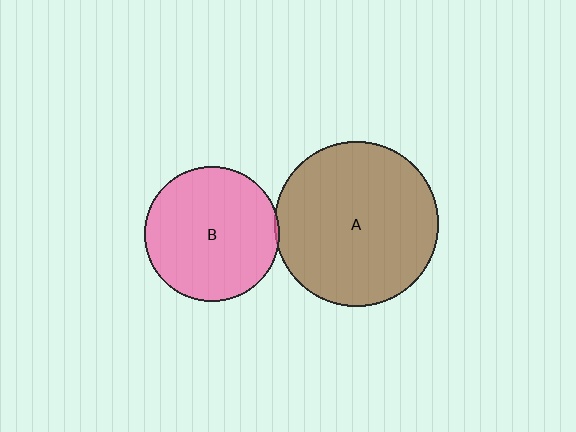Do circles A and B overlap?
Yes.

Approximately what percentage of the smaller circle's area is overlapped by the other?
Approximately 5%.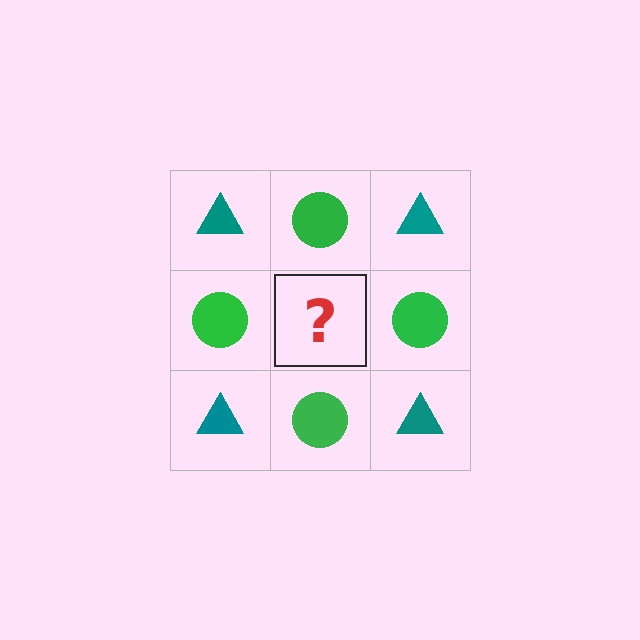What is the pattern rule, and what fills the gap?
The rule is that it alternates teal triangle and green circle in a checkerboard pattern. The gap should be filled with a teal triangle.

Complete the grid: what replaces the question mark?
The question mark should be replaced with a teal triangle.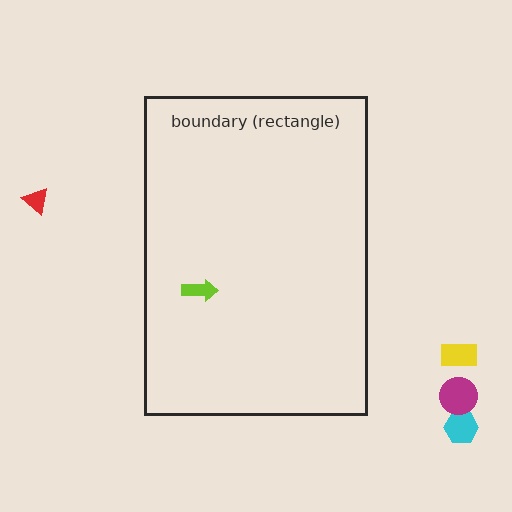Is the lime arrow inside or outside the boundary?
Inside.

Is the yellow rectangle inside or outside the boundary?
Outside.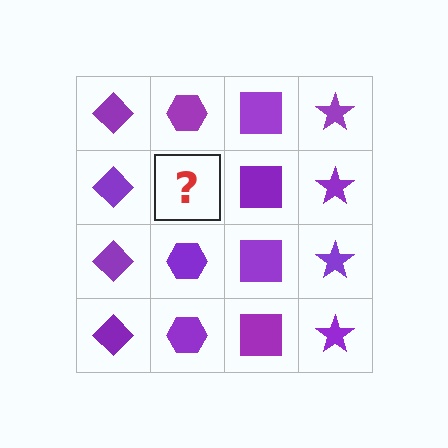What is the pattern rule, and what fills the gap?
The rule is that each column has a consistent shape. The gap should be filled with a purple hexagon.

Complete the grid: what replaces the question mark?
The question mark should be replaced with a purple hexagon.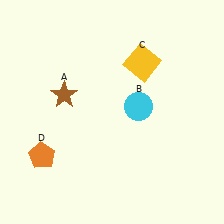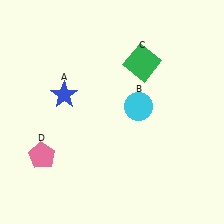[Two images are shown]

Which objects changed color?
A changed from brown to blue. C changed from yellow to green. D changed from orange to pink.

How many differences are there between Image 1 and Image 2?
There are 3 differences between the two images.